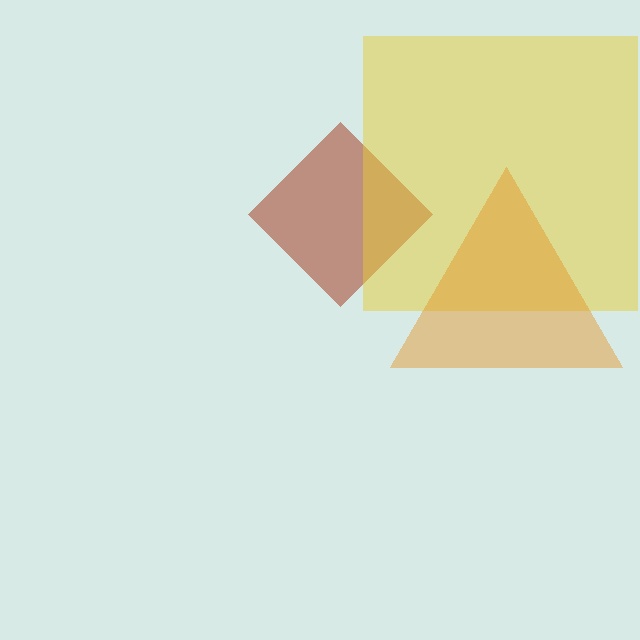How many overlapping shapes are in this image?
There are 3 overlapping shapes in the image.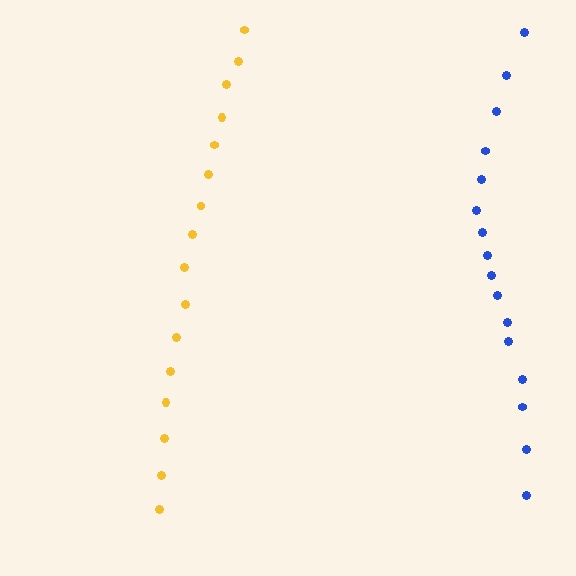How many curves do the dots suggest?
There are 2 distinct paths.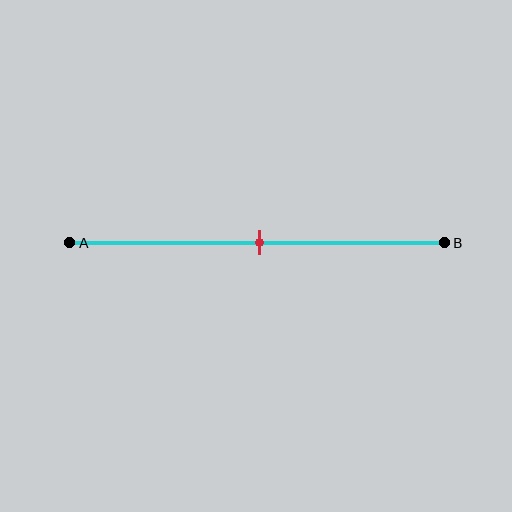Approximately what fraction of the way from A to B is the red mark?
The red mark is approximately 50% of the way from A to B.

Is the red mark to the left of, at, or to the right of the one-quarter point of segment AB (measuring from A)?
The red mark is to the right of the one-quarter point of segment AB.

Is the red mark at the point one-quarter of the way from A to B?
No, the mark is at about 50% from A, not at the 25% one-quarter point.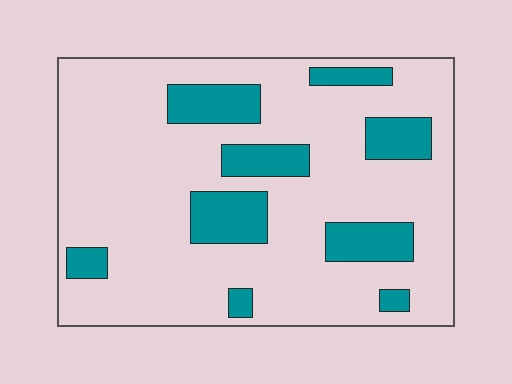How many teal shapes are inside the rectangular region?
9.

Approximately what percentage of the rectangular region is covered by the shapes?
Approximately 20%.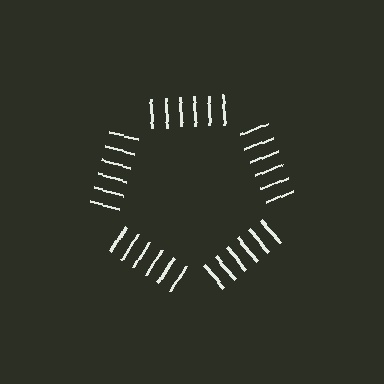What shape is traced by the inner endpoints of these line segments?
An illusory pentagon — the line segments terminate on its edges but no continuous stroke is drawn.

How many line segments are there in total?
30 — 6 along each of the 5 edges.